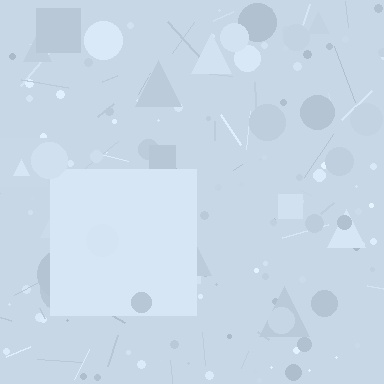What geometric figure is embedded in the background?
A square is embedded in the background.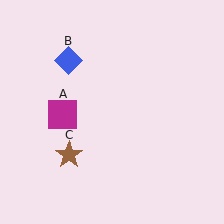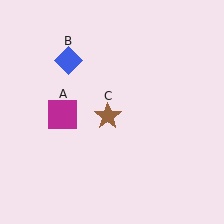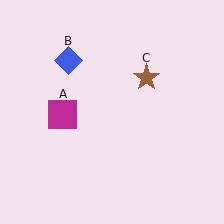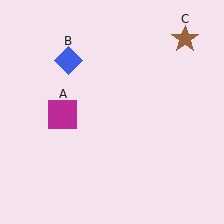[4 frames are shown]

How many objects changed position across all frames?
1 object changed position: brown star (object C).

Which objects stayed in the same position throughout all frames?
Magenta square (object A) and blue diamond (object B) remained stationary.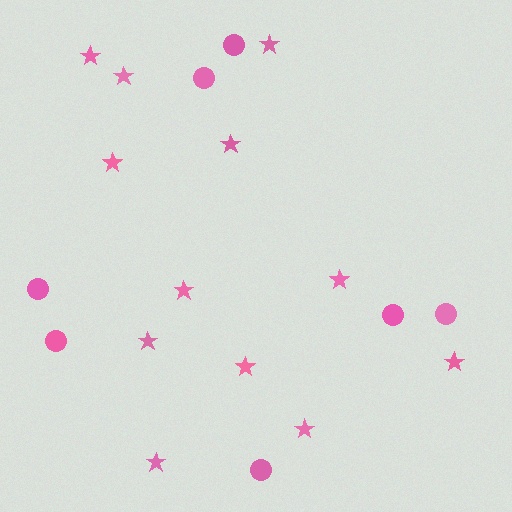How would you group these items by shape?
There are 2 groups: one group of stars (12) and one group of circles (7).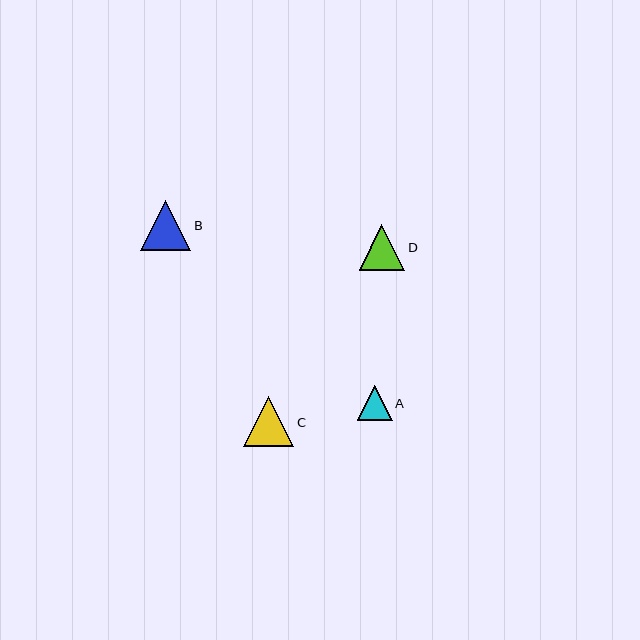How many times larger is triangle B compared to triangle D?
Triangle B is approximately 1.1 times the size of triangle D.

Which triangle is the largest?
Triangle C is the largest with a size of approximately 51 pixels.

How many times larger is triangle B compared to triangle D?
Triangle B is approximately 1.1 times the size of triangle D.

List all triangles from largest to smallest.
From largest to smallest: C, B, D, A.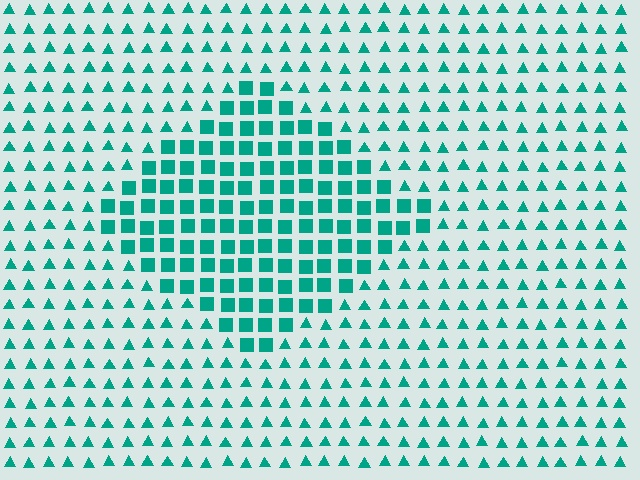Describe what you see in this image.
The image is filled with small teal elements arranged in a uniform grid. A diamond-shaped region contains squares, while the surrounding area contains triangles. The boundary is defined purely by the change in element shape.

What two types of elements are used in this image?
The image uses squares inside the diamond region and triangles outside it.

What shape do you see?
I see a diamond.